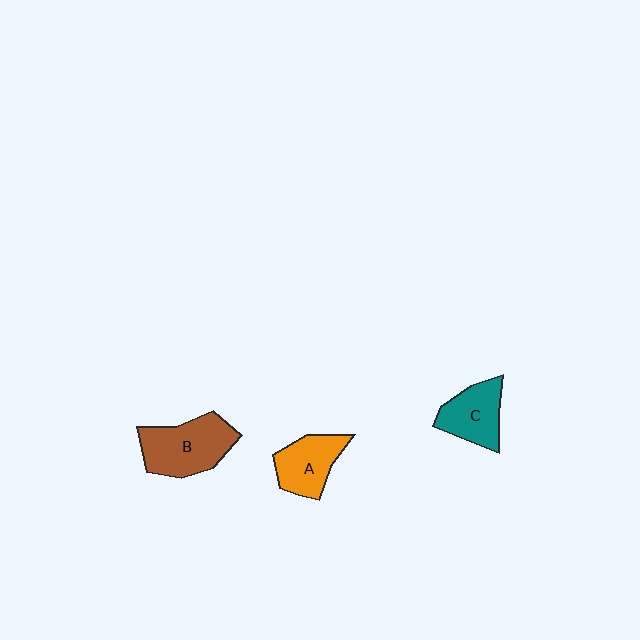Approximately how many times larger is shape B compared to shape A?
Approximately 1.4 times.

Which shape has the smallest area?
Shape A (orange).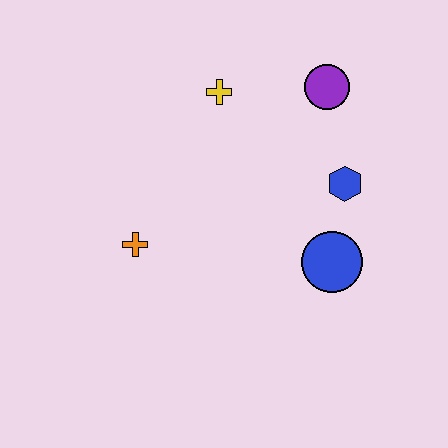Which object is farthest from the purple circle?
The orange cross is farthest from the purple circle.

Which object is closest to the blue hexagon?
The blue circle is closest to the blue hexagon.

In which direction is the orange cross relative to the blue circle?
The orange cross is to the left of the blue circle.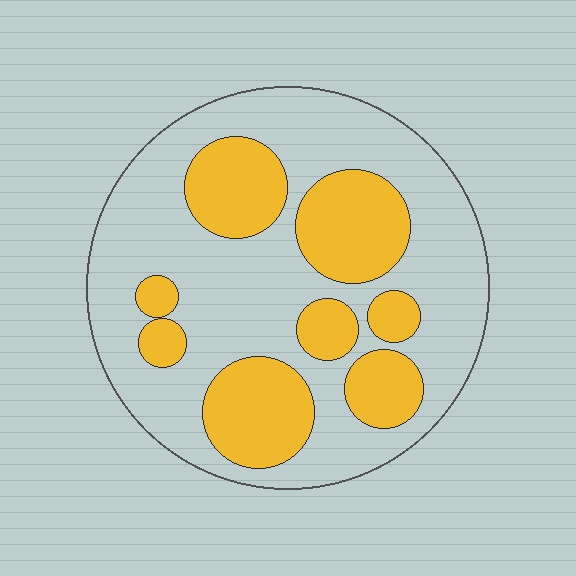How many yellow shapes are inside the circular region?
8.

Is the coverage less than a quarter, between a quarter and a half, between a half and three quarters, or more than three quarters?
Between a quarter and a half.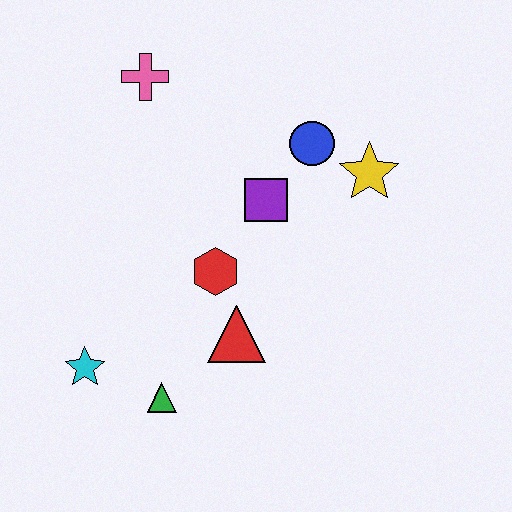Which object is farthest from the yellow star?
The cyan star is farthest from the yellow star.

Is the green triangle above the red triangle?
No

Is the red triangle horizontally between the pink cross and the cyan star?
No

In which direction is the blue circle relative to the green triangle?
The blue circle is above the green triangle.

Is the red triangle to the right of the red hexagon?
Yes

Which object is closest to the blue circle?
The yellow star is closest to the blue circle.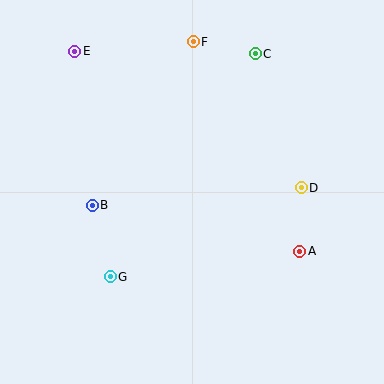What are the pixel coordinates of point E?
Point E is at (75, 51).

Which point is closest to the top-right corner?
Point C is closest to the top-right corner.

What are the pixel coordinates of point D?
Point D is at (301, 188).